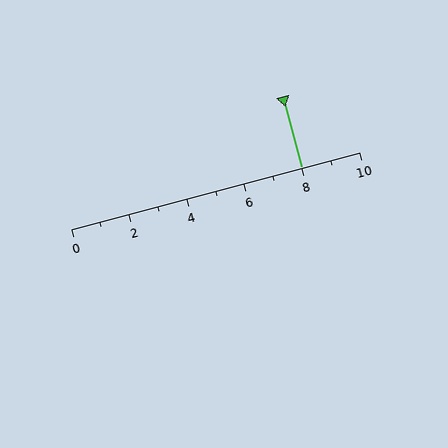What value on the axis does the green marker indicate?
The marker indicates approximately 8.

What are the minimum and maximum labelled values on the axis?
The axis runs from 0 to 10.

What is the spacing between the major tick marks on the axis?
The major ticks are spaced 2 apart.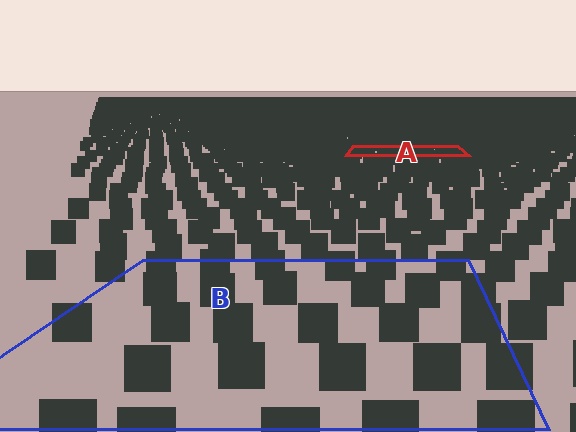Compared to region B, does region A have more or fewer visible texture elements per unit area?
Region A has more texture elements per unit area — they are packed more densely because it is farther away.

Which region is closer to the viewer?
Region B is closer. The texture elements there are larger and more spread out.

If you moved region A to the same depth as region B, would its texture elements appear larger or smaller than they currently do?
They would appear larger. At a closer depth, the same texture elements are projected at a bigger on-screen size.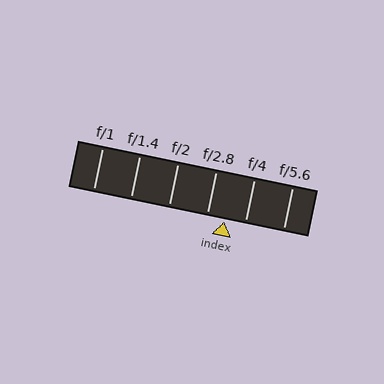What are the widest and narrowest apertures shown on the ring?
The widest aperture shown is f/1 and the narrowest is f/5.6.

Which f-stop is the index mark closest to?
The index mark is closest to f/2.8.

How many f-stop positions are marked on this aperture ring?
There are 6 f-stop positions marked.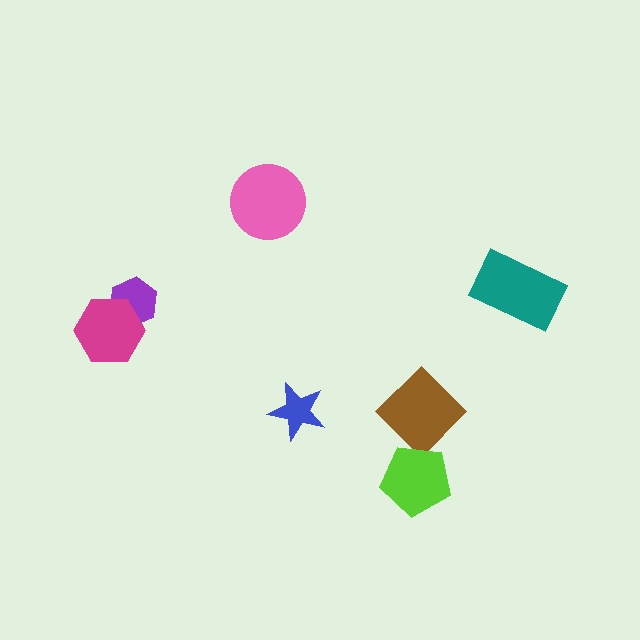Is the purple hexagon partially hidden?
Yes, it is partially covered by another shape.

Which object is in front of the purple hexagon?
The magenta hexagon is in front of the purple hexagon.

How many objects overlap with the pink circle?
0 objects overlap with the pink circle.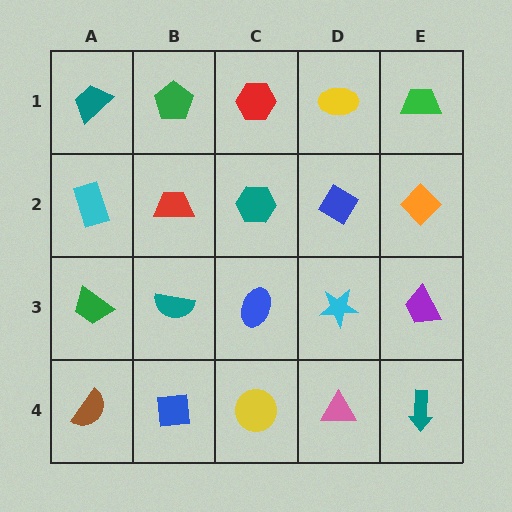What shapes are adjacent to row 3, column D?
A blue diamond (row 2, column D), a pink triangle (row 4, column D), a blue ellipse (row 3, column C), a purple trapezoid (row 3, column E).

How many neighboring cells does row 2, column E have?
3.